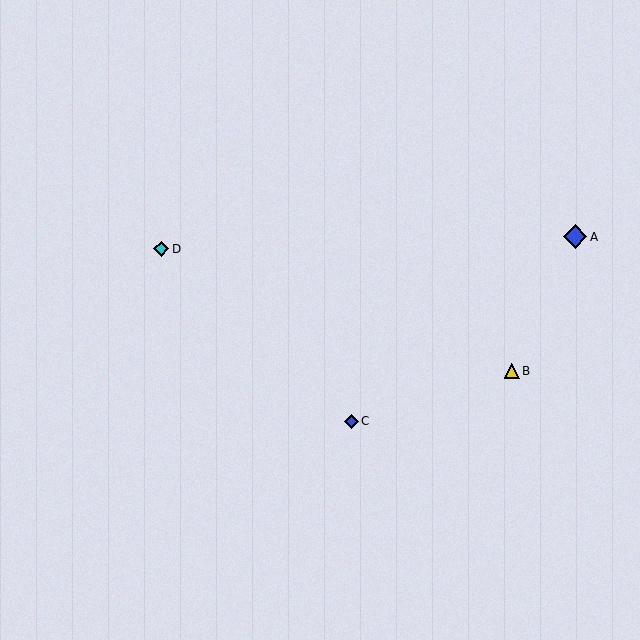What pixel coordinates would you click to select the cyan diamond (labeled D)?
Click at (161, 249) to select the cyan diamond D.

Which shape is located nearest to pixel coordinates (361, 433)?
The blue diamond (labeled C) at (351, 421) is nearest to that location.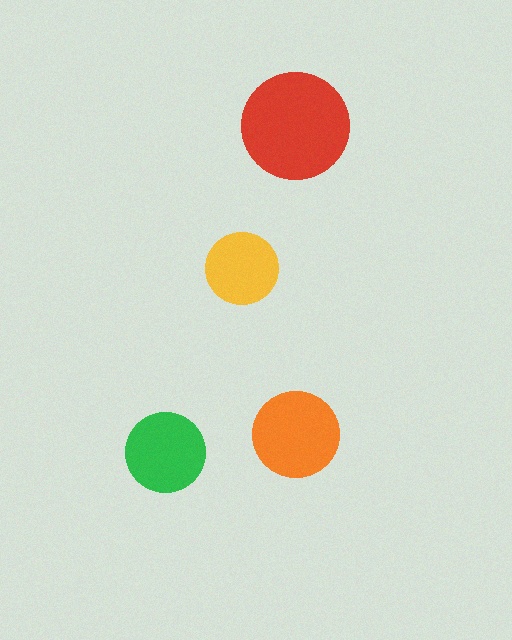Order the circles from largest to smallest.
the red one, the orange one, the green one, the yellow one.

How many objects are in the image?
There are 4 objects in the image.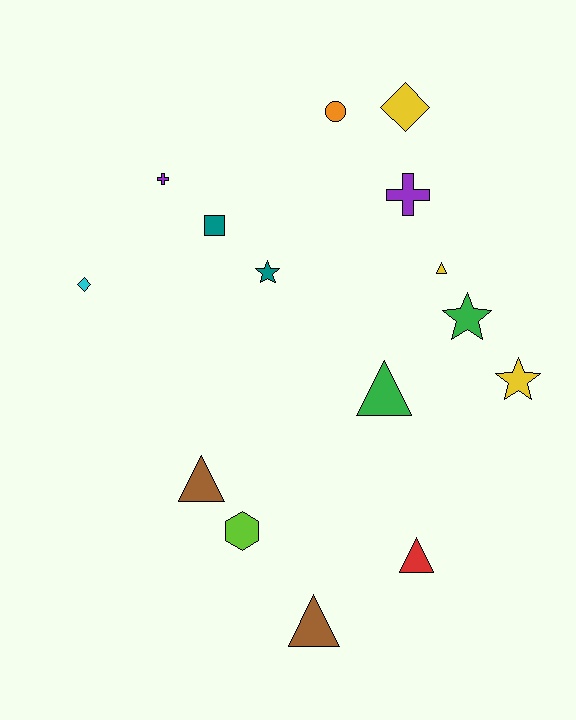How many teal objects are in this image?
There are 2 teal objects.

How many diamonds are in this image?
There are 2 diamonds.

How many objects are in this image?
There are 15 objects.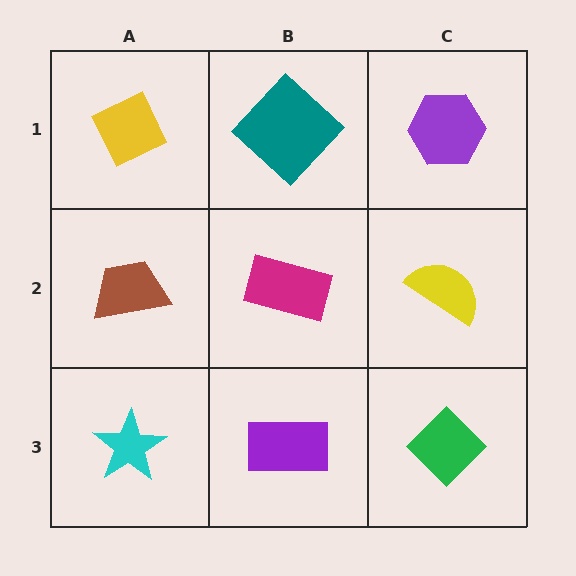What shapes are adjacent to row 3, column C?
A yellow semicircle (row 2, column C), a purple rectangle (row 3, column B).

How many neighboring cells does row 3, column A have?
2.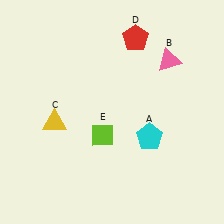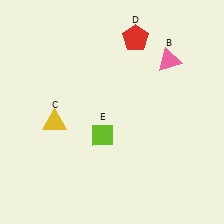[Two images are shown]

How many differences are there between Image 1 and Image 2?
There is 1 difference between the two images.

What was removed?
The cyan pentagon (A) was removed in Image 2.